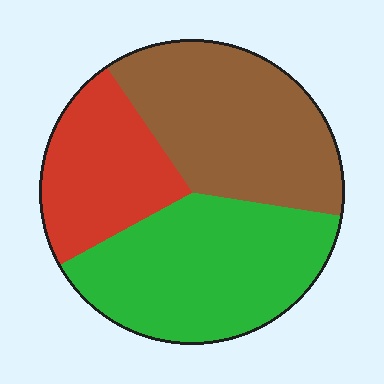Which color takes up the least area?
Red, at roughly 25%.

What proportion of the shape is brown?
Brown takes up between a third and a half of the shape.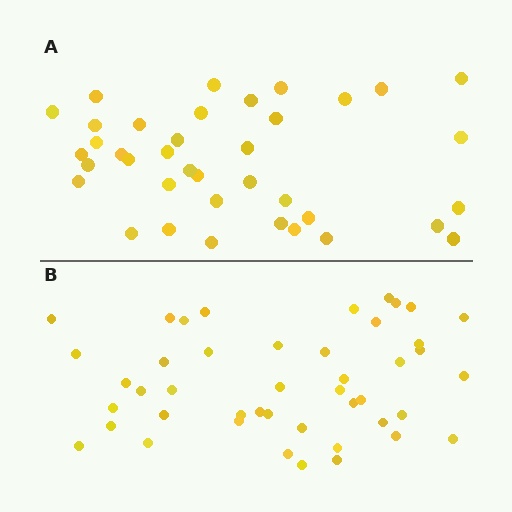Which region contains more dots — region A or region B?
Region B (the bottom region) has more dots.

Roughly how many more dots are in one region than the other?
Region B has roughly 8 or so more dots than region A.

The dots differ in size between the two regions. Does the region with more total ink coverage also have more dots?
No. Region A has more total ink coverage because its dots are larger, but region B actually contains more individual dots. Total area can be misleading — the number of items is what matters here.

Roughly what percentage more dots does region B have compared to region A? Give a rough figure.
About 20% more.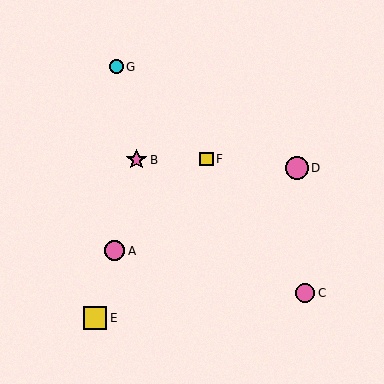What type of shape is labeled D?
Shape D is a pink circle.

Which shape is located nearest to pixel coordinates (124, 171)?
The pink star (labeled B) at (137, 160) is nearest to that location.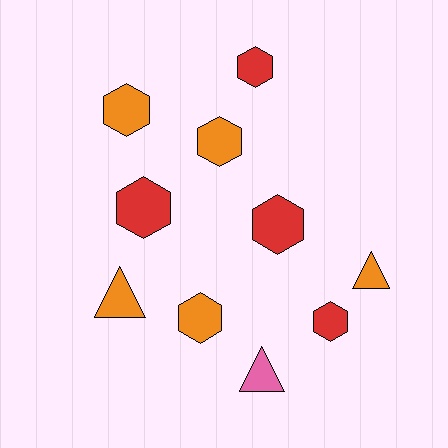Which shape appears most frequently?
Hexagon, with 7 objects.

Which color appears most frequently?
Orange, with 5 objects.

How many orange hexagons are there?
There are 3 orange hexagons.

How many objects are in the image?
There are 10 objects.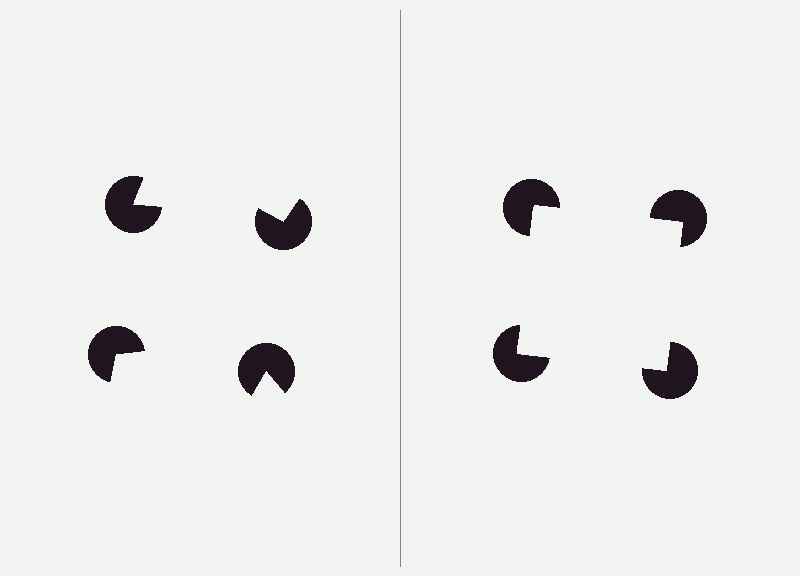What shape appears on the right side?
An illusory square.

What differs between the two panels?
The pac-man discs are positioned identically on both sides; only the wedge orientations differ. On the right they align to a square; on the left they are misaligned.